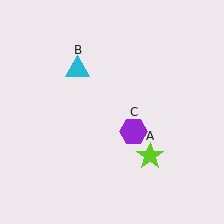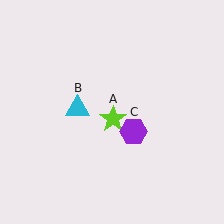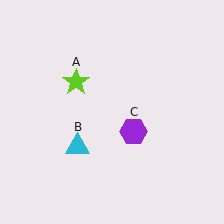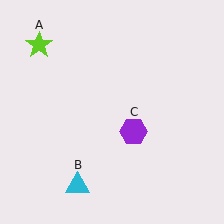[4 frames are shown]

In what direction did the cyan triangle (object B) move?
The cyan triangle (object B) moved down.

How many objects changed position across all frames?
2 objects changed position: lime star (object A), cyan triangle (object B).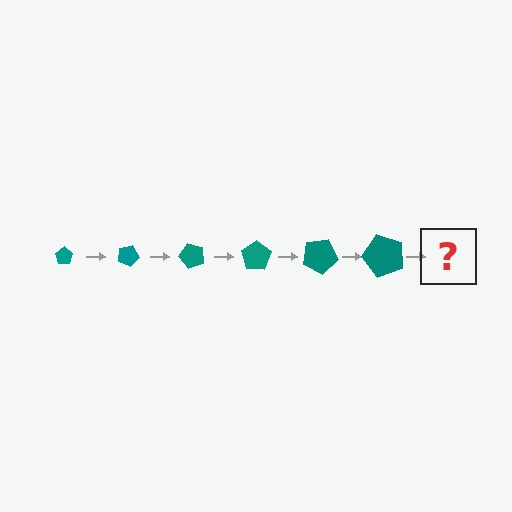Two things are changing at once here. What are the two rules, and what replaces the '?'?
The two rules are that the pentagon grows larger each step and it rotates 25 degrees each step. The '?' should be a pentagon, larger than the previous one and rotated 150 degrees from the start.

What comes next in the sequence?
The next element should be a pentagon, larger than the previous one and rotated 150 degrees from the start.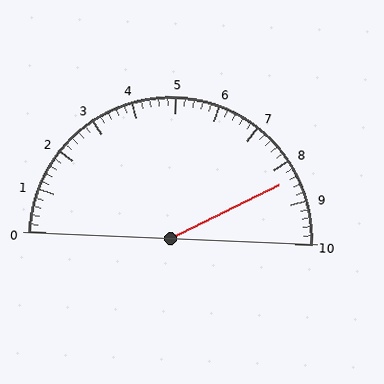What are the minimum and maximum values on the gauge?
The gauge ranges from 0 to 10.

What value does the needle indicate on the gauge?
The needle indicates approximately 8.4.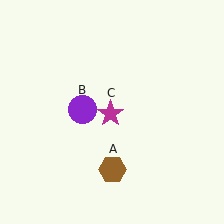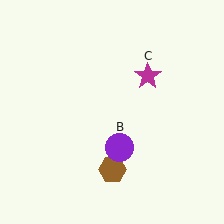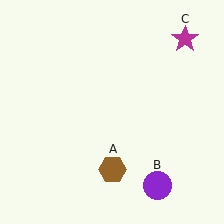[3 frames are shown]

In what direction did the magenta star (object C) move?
The magenta star (object C) moved up and to the right.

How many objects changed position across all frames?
2 objects changed position: purple circle (object B), magenta star (object C).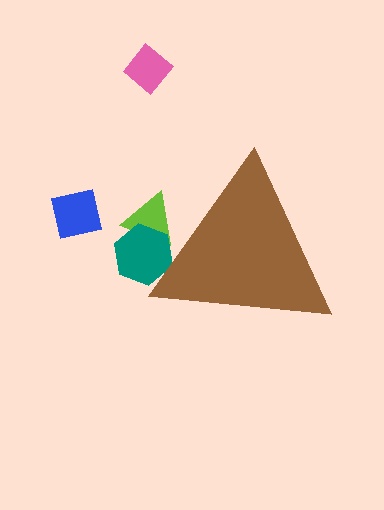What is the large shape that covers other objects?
A brown triangle.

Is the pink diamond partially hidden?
No, the pink diamond is fully visible.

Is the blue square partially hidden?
No, the blue square is fully visible.